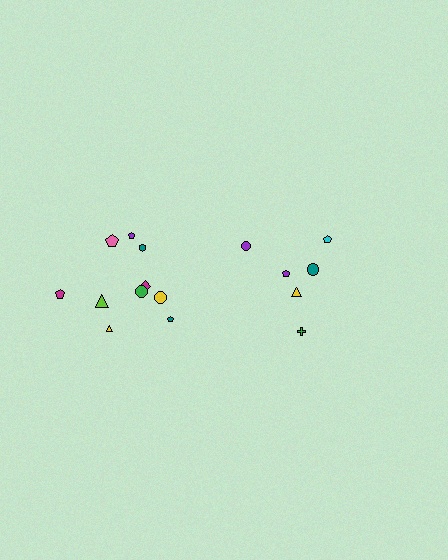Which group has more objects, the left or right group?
The left group.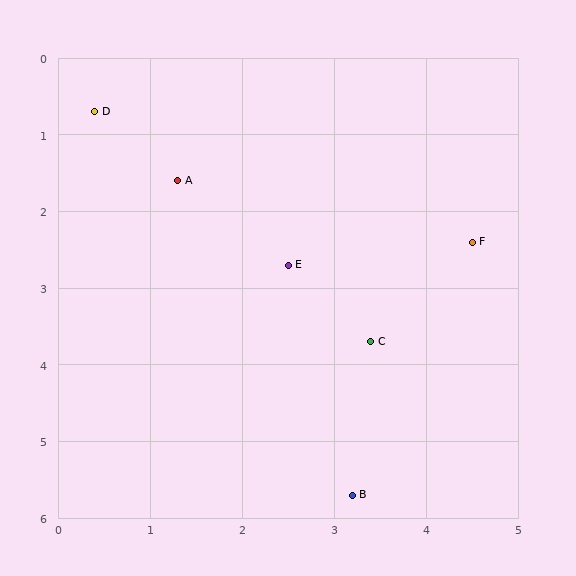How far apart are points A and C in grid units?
Points A and C are about 3.0 grid units apart.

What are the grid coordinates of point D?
Point D is at approximately (0.4, 0.7).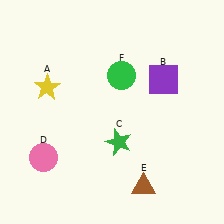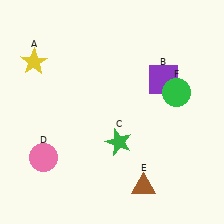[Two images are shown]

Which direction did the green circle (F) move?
The green circle (F) moved right.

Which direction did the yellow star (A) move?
The yellow star (A) moved up.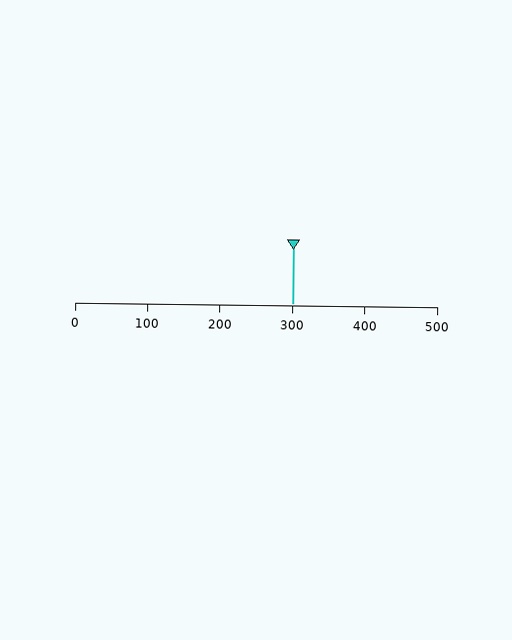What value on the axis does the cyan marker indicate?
The marker indicates approximately 300.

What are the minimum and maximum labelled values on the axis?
The axis runs from 0 to 500.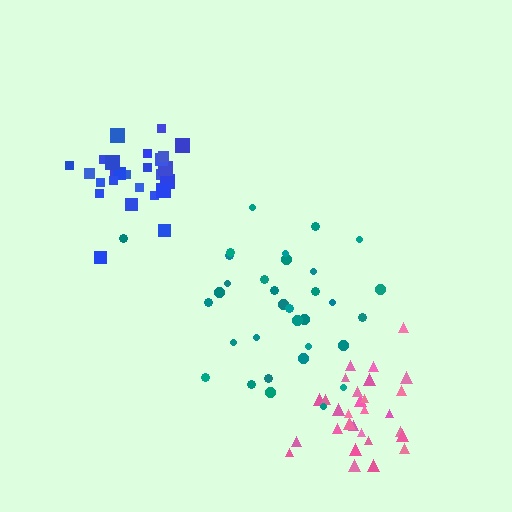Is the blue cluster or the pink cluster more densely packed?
Blue.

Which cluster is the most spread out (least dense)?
Teal.